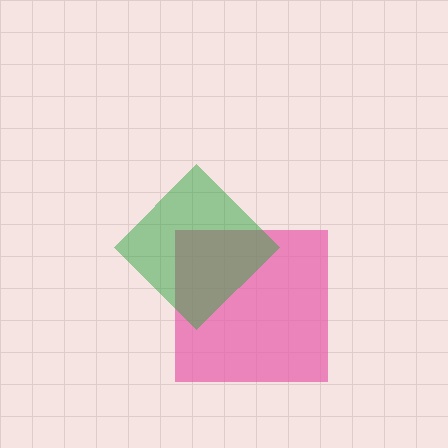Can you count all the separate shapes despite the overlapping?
Yes, there are 2 separate shapes.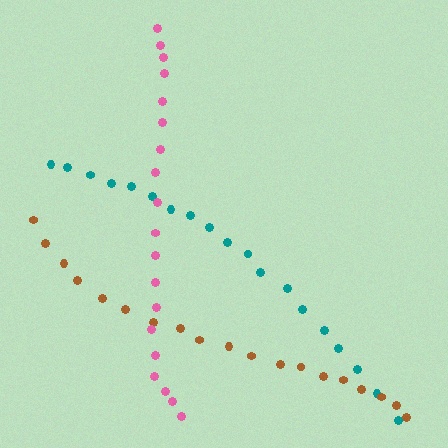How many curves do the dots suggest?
There are 3 distinct paths.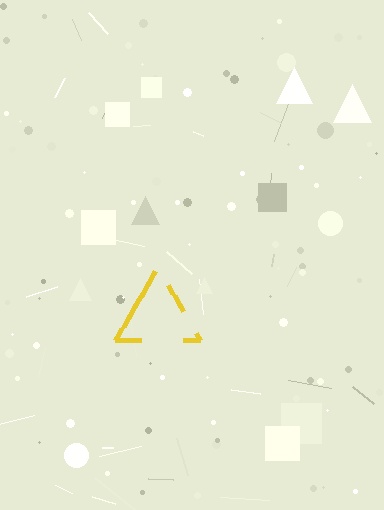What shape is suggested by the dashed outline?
The dashed outline suggests a triangle.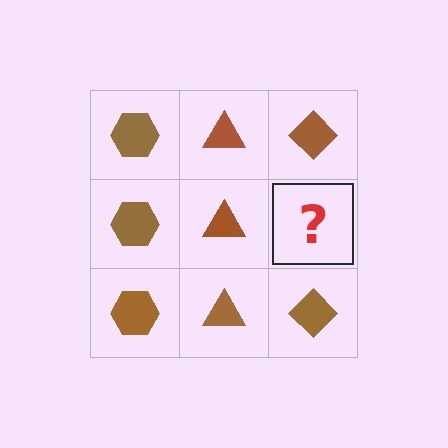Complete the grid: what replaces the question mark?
The question mark should be replaced with a brown diamond.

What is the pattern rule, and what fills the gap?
The rule is that each column has a consistent shape. The gap should be filled with a brown diamond.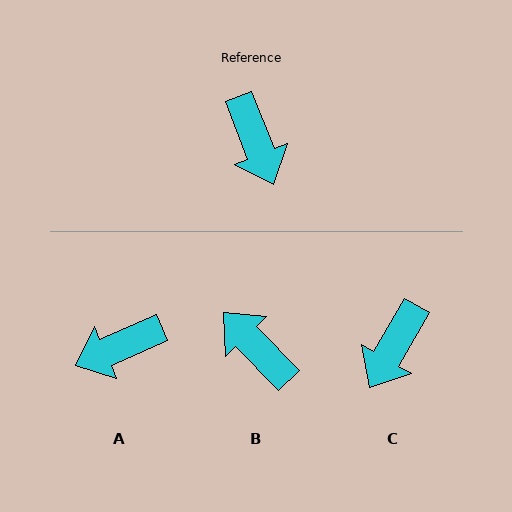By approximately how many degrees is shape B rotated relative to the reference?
Approximately 158 degrees clockwise.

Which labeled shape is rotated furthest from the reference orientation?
B, about 158 degrees away.